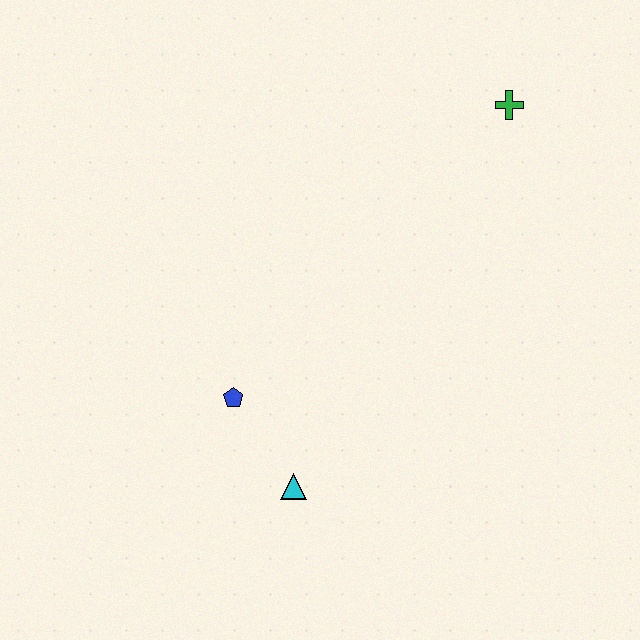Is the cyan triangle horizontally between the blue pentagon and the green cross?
Yes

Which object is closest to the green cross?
The blue pentagon is closest to the green cross.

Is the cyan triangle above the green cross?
No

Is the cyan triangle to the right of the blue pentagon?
Yes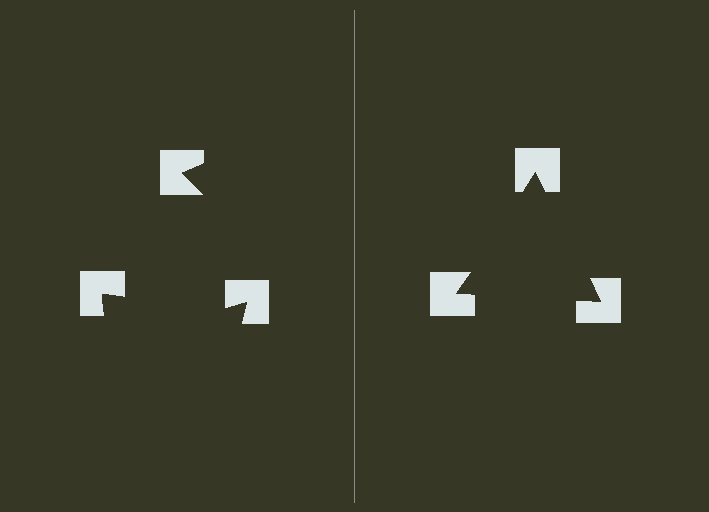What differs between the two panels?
The notched squares are positioned identically on both sides; only the wedge orientations differ. On the right they align to a triangle; on the left they are misaligned.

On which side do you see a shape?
An illusory triangle appears on the right side. On the left side the wedge cuts are rotated, so no coherent shape forms.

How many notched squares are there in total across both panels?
6 — 3 on each side.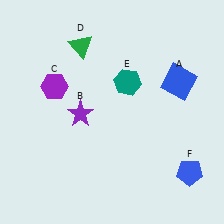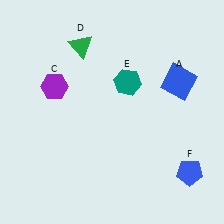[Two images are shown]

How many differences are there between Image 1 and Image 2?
There is 1 difference between the two images.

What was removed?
The purple star (B) was removed in Image 2.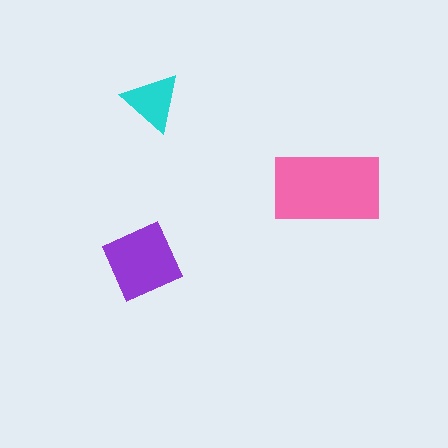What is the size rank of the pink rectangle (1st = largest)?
1st.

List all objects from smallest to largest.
The cyan triangle, the purple diamond, the pink rectangle.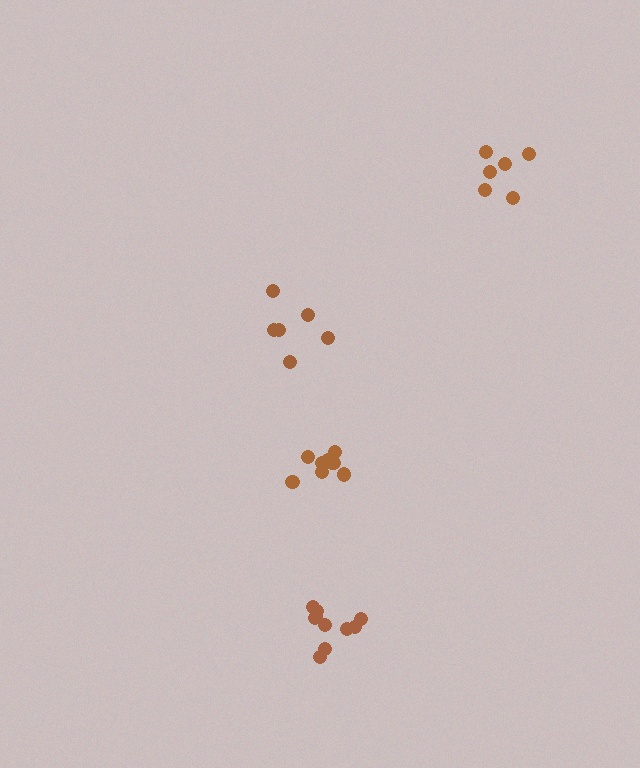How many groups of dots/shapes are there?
There are 4 groups.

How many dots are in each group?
Group 1: 6 dots, Group 2: 9 dots, Group 3: 6 dots, Group 4: 10 dots (31 total).